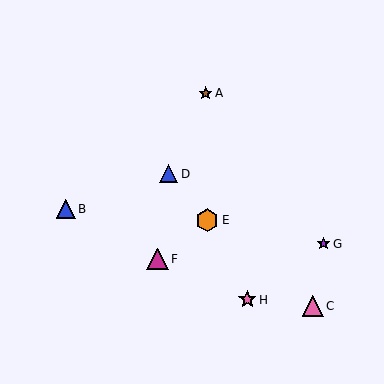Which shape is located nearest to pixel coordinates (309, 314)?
The pink triangle (labeled C) at (313, 306) is nearest to that location.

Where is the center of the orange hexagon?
The center of the orange hexagon is at (207, 220).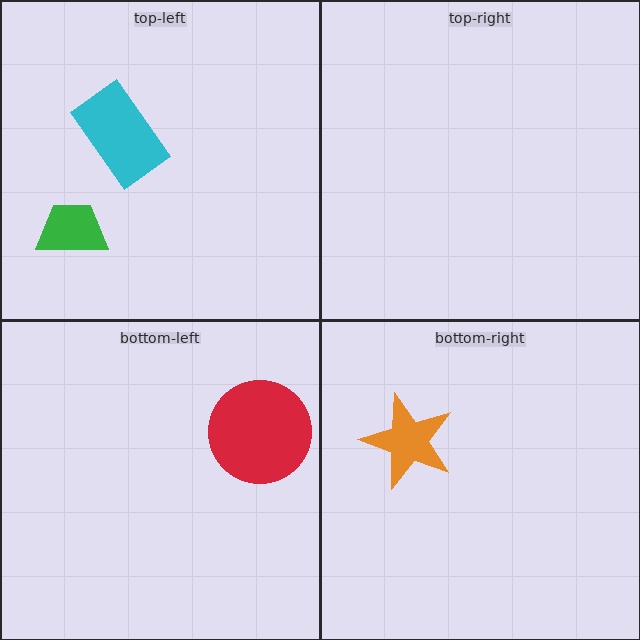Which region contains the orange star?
The bottom-right region.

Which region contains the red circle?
The bottom-left region.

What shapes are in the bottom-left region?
The red circle.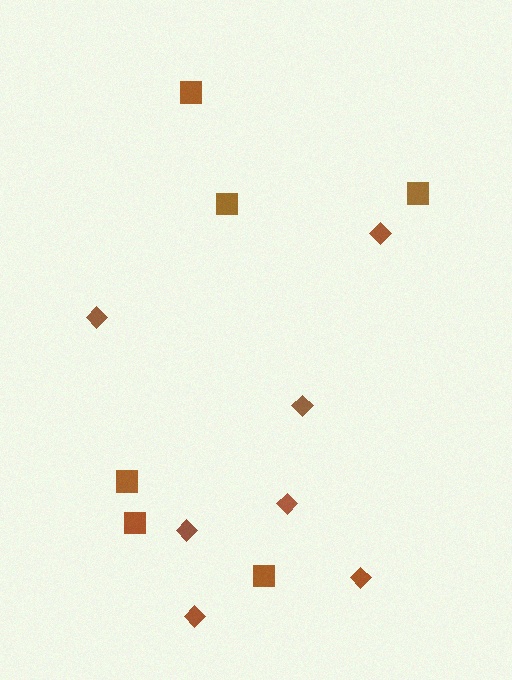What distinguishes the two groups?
There are 2 groups: one group of squares (6) and one group of diamonds (7).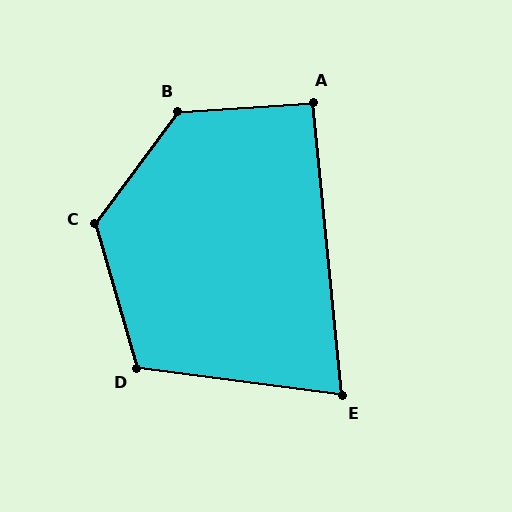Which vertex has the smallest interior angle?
E, at approximately 77 degrees.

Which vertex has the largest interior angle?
B, at approximately 130 degrees.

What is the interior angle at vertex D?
Approximately 113 degrees (obtuse).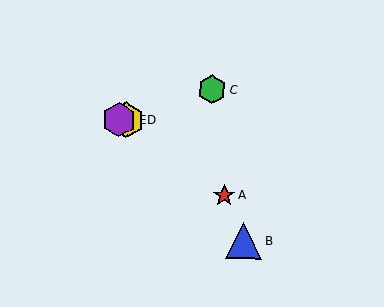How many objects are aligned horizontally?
2 objects (D, E) are aligned horizontally.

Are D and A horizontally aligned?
No, D is at y≈120 and A is at y≈195.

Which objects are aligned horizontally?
Objects D, E are aligned horizontally.